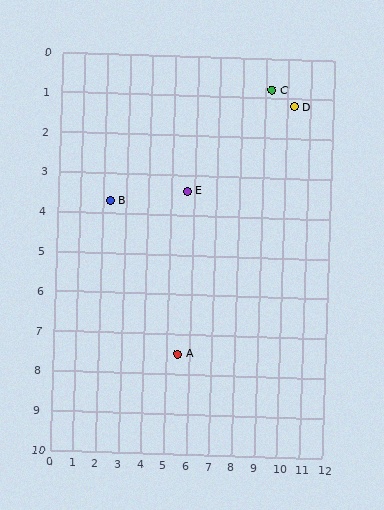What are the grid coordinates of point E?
Point E is at approximately (5.7, 3.4).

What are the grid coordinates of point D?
Point D is at approximately (10.3, 1.2).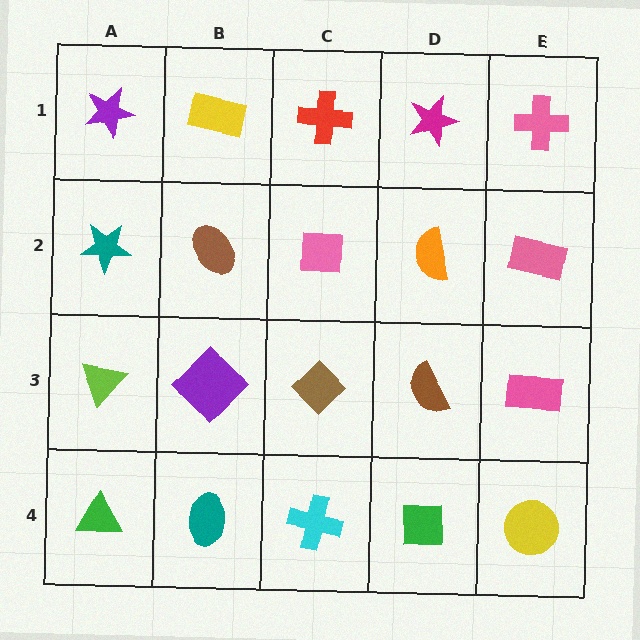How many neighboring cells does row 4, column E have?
2.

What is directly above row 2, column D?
A magenta star.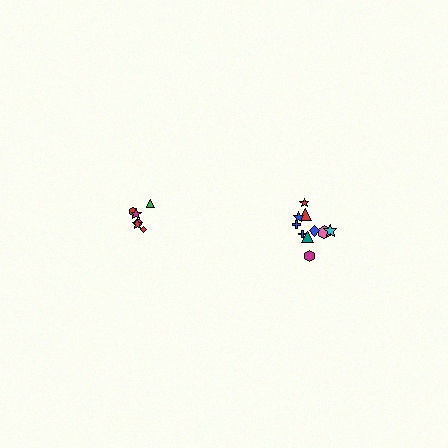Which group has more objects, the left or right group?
The right group.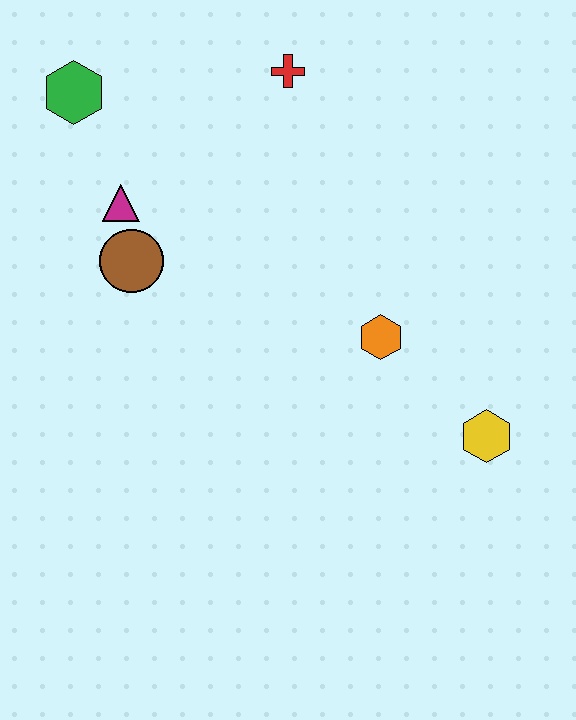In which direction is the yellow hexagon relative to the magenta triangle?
The yellow hexagon is to the right of the magenta triangle.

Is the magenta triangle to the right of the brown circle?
No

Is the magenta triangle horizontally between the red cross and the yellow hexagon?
No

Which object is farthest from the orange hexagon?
The green hexagon is farthest from the orange hexagon.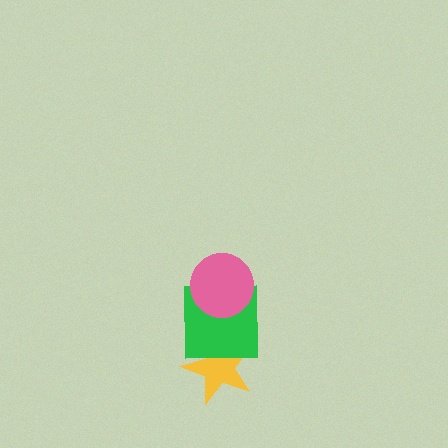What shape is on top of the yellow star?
The green square is on top of the yellow star.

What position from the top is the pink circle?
The pink circle is 1st from the top.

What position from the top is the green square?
The green square is 2nd from the top.